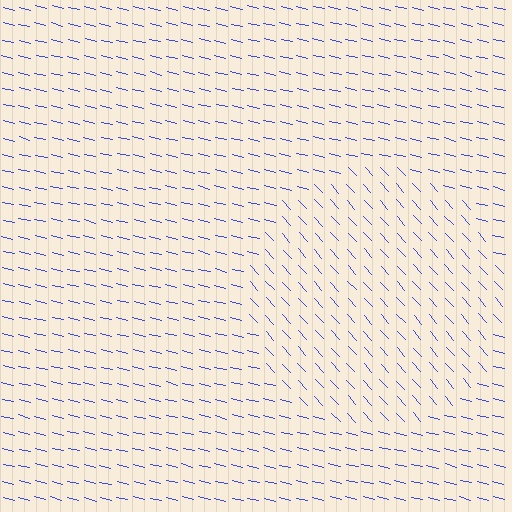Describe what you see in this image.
The image is filled with small blue line segments. A circle region in the image has lines oriented differently from the surrounding lines, creating a visible texture boundary.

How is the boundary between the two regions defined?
The boundary is defined purely by a change in line orientation (approximately 34 degrees difference). All lines are the same color and thickness.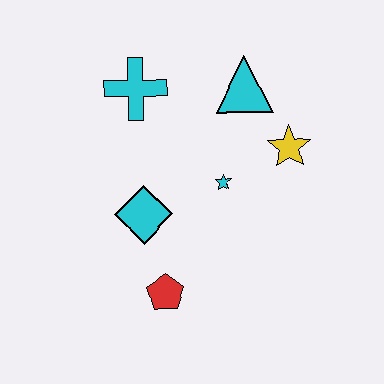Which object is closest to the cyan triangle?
The yellow star is closest to the cyan triangle.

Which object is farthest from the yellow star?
The red pentagon is farthest from the yellow star.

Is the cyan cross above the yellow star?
Yes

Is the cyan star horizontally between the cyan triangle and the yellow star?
No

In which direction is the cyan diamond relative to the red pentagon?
The cyan diamond is above the red pentagon.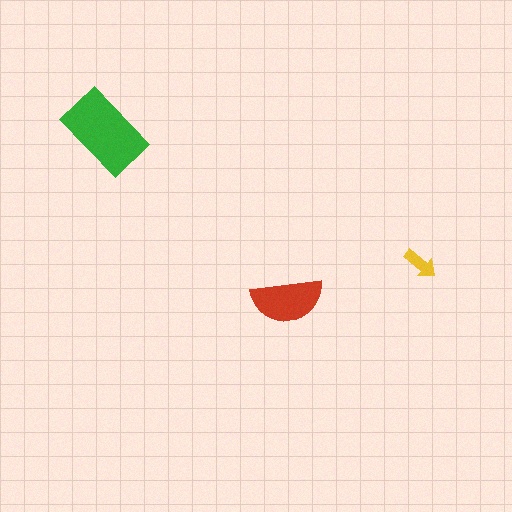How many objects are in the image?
There are 3 objects in the image.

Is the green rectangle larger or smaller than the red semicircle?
Larger.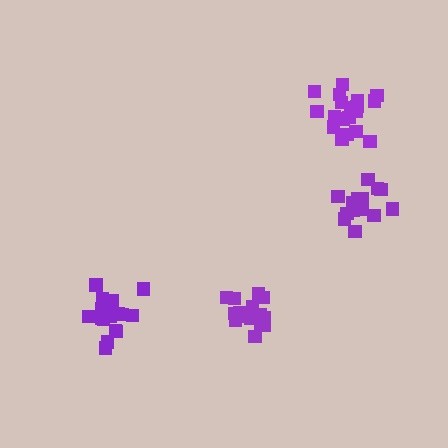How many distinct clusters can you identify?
There are 4 distinct clusters.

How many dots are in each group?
Group 1: 17 dots, Group 2: 21 dots, Group 3: 19 dots, Group 4: 15 dots (72 total).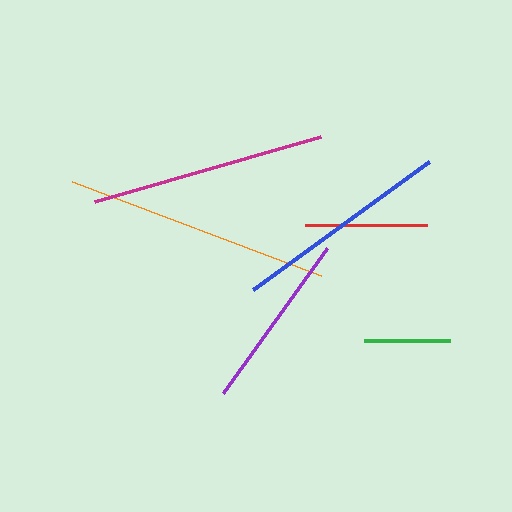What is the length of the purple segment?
The purple segment is approximately 179 pixels long.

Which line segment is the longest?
The orange line is the longest at approximately 266 pixels.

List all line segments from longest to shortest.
From longest to shortest: orange, magenta, blue, purple, red, green.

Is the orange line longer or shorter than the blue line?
The orange line is longer than the blue line.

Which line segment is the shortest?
The green line is the shortest at approximately 86 pixels.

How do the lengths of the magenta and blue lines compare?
The magenta and blue lines are approximately the same length.